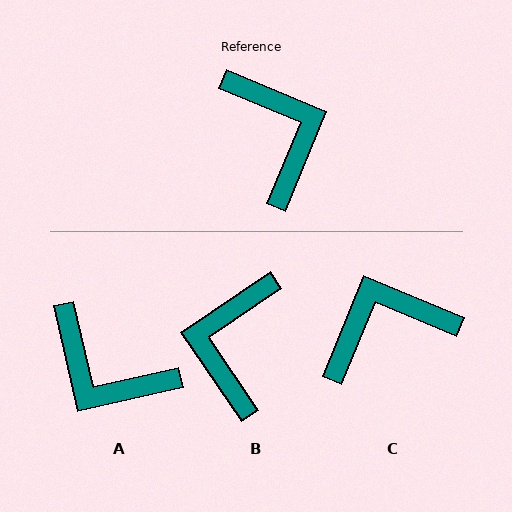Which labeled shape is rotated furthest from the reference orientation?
B, about 147 degrees away.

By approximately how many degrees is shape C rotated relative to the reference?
Approximately 90 degrees counter-clockwise.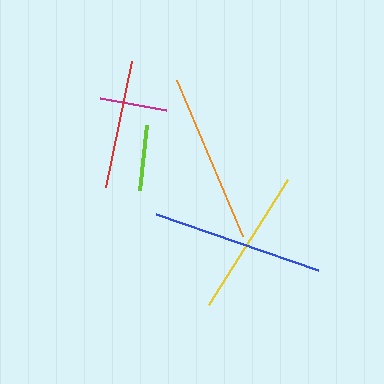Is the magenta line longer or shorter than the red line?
The red line is longer than the magenta line.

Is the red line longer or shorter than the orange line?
The orange line is longer than the red line.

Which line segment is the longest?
The blue line is the longest at approximately 172 pixels.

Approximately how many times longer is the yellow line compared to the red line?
The yellow line is approximately 1.1 times the length of the red line.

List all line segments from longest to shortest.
From longest to shortest: blue, orange, yellow, red, magenta, lime.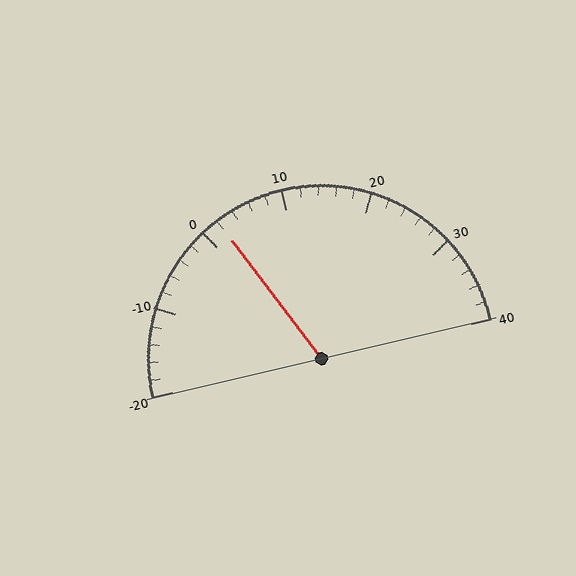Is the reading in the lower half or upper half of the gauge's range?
The reading is in the lower half of the range (-20 to 40).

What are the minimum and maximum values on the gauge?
The gauge ranges from -20 to 40.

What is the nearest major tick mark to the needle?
The nearest major tick mark is 0.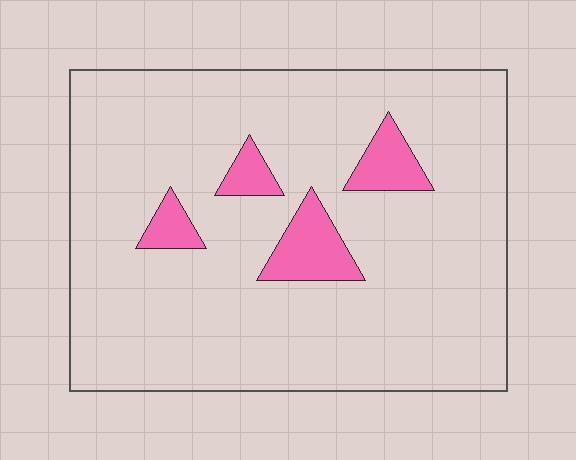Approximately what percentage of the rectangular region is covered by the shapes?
Approximately 10%.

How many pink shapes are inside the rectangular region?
4.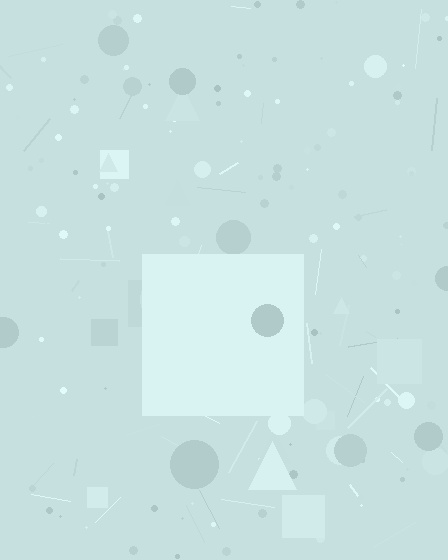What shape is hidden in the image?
A square is hidden in the image.